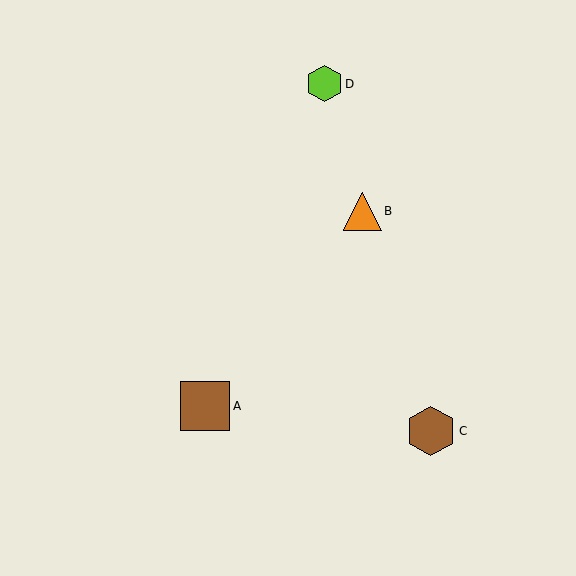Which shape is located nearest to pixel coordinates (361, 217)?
The orange triangle (labeled B) at (362, 211) is nearest to that location.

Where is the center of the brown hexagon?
The center of the brown hexagon is at (431, 431).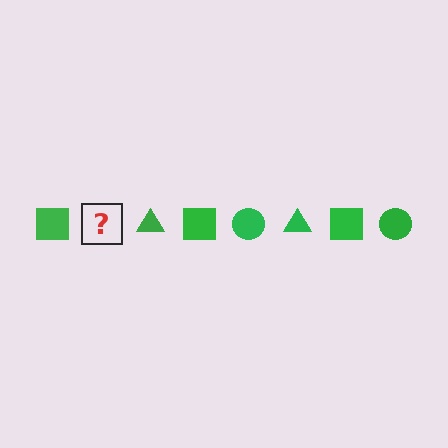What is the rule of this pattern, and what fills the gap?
The rule is that the pattern cycles through square, circle, triangle shapes in green. The gap should be filled with a green circle.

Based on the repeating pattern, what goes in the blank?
The blank should be a green circle.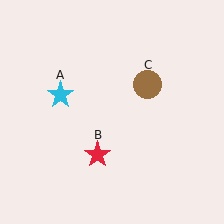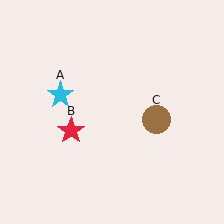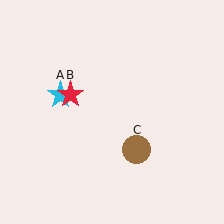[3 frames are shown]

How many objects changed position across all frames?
2 objects changed position: red star (object B), brown circle (object C).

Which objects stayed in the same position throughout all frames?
Cyan star (object A) remained stationary.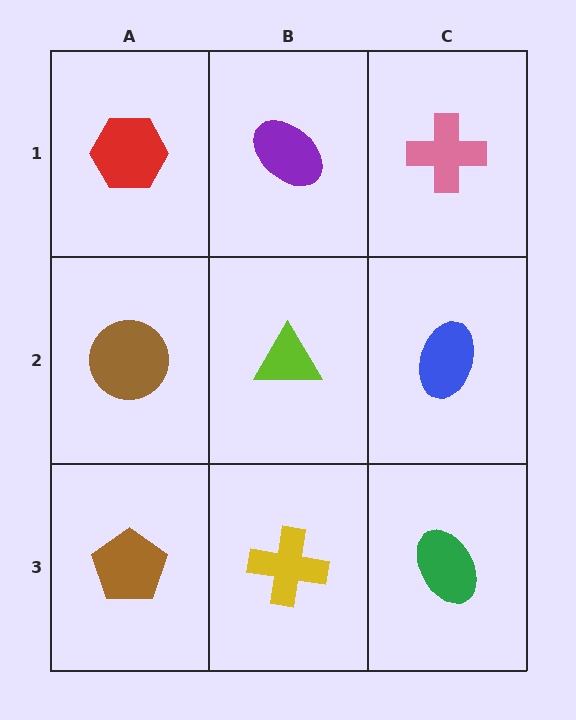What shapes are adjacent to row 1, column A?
A brown circle (row 2, column A), a purple ellipse (row 1, column B).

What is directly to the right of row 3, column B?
A green ellipse.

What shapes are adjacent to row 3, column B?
A lime triangle (row 2, column B), a brown pentagon (row 3, column A), a green ellipse (row 3, column C).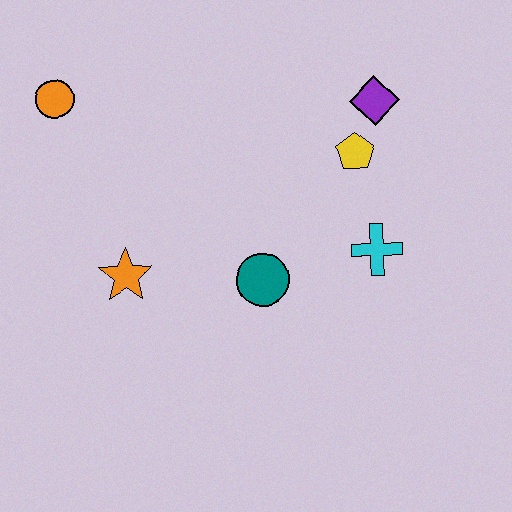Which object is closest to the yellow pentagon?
The purple diamond is closest to the yellow pentagon.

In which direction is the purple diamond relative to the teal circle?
The purple diamond is above the teal circle.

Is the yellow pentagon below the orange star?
No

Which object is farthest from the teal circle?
The orange circle is farthest from the teal circle.